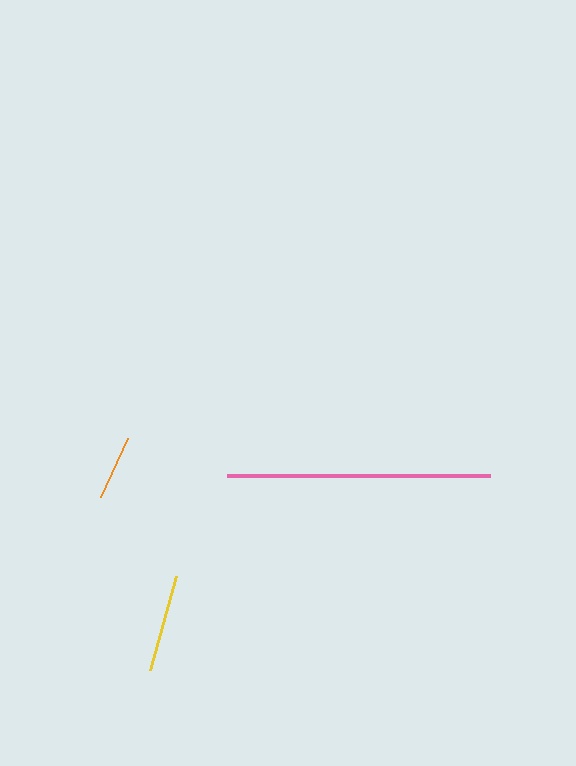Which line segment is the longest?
The pink line is the longest at approximately 264 pixels.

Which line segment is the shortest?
The orange line is the shortest at approximately 65 pixels.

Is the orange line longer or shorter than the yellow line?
The yellow line is longer than the orange line.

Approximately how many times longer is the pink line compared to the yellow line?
The pink line is approximately 2.7 times the length of the yellow line.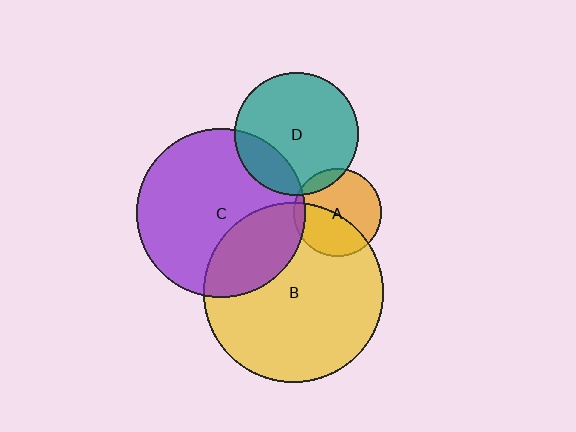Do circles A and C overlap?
Yes.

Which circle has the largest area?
Circle B (yellow).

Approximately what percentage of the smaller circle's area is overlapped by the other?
Approximately 5%.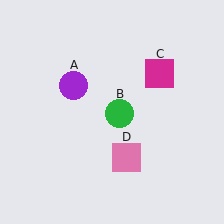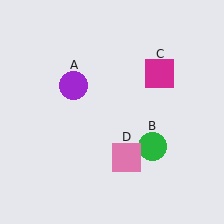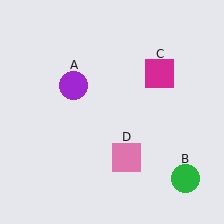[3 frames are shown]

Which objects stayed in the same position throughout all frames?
Purple circle (object A) and magenta square (object C) and pink square (object D) remained stationary.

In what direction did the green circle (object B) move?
The green circle (object B) moved down and to the right.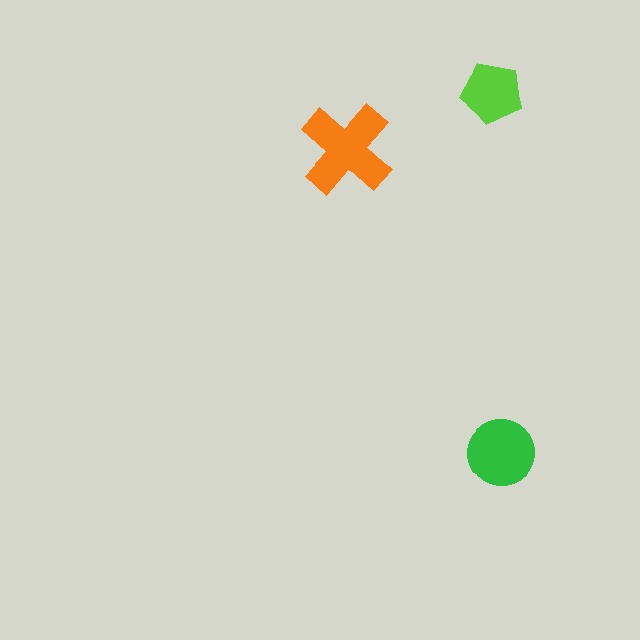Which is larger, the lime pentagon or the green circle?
The green circle.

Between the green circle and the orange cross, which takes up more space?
The orange cross.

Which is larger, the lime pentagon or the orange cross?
The orange cross.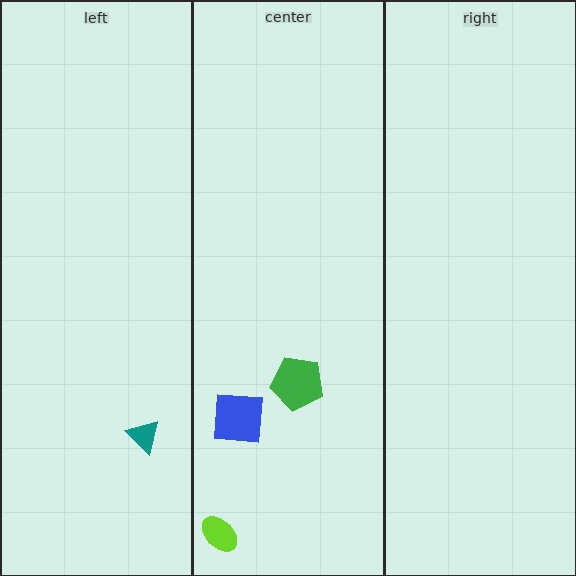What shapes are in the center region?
The green pentagon, the blue square, the lime ellipse.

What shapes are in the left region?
The teal triangle.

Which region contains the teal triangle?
The left region.